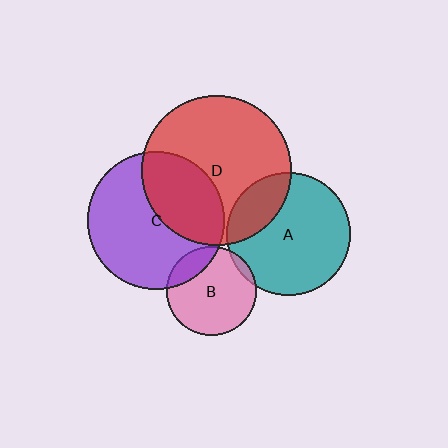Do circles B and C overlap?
Yes.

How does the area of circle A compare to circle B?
Approximately 1.9 times.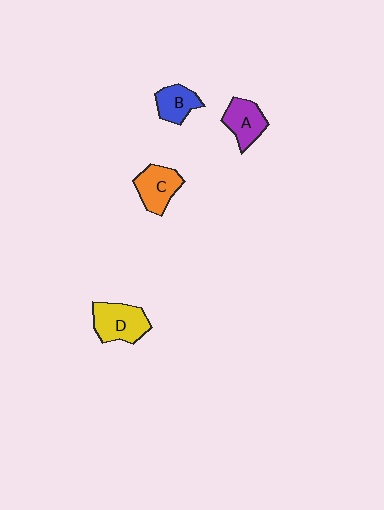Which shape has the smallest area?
Shape B (blue).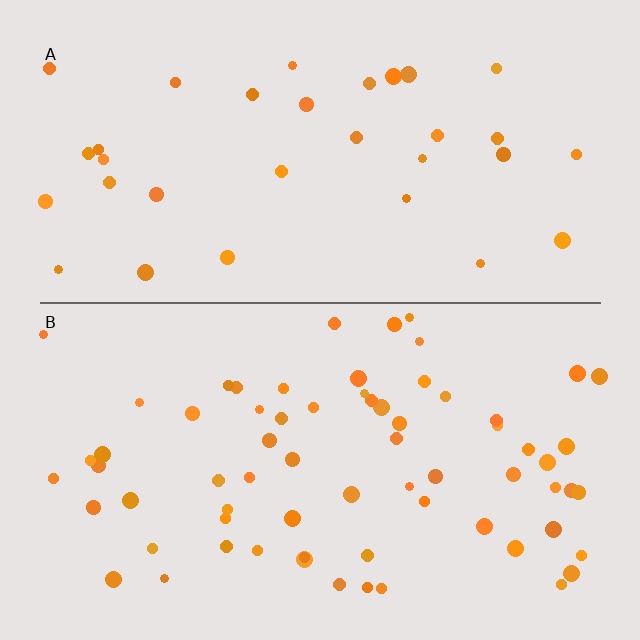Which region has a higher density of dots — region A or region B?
B (the bottom).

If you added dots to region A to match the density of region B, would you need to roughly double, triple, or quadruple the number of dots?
Approximately double.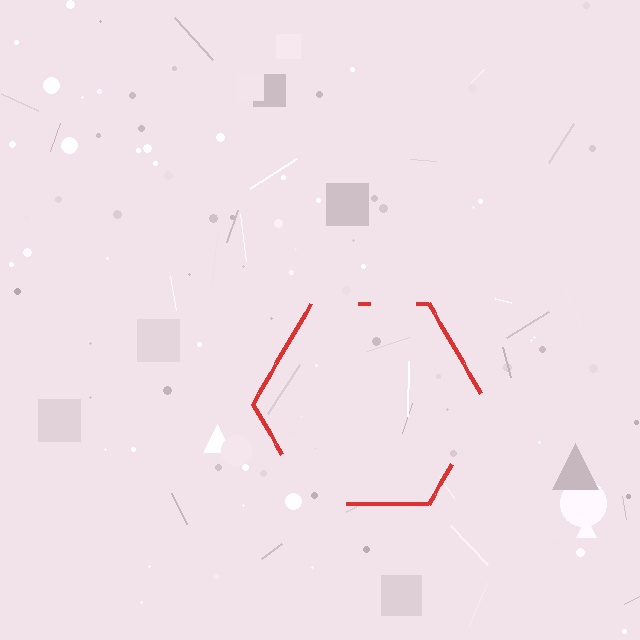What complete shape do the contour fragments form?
The contour fragments form a hexagon.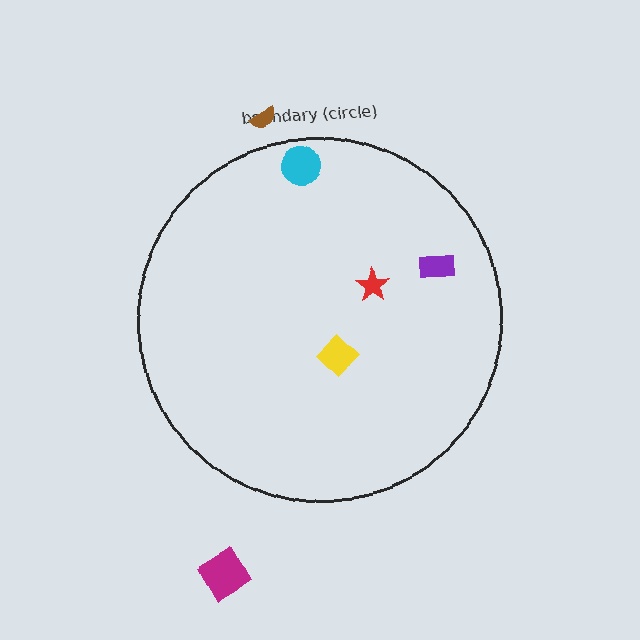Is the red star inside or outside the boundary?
Inside.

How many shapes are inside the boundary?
4 inside, 2 outside.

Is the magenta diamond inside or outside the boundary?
Outside.